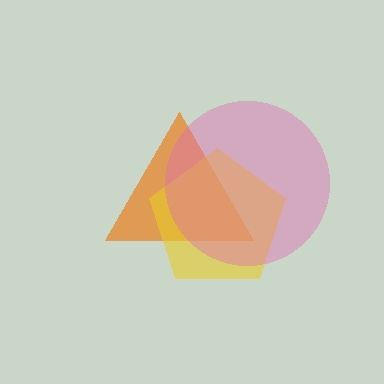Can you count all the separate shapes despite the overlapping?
Yes, there are 3 separate shapes.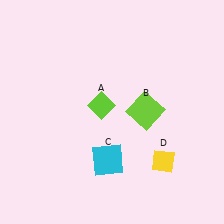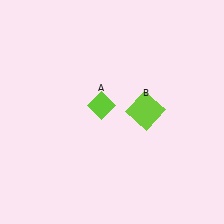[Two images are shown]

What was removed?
The yellow diamond (D), the cyan square (C) were removed in Image 2.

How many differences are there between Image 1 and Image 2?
There are 2 differences between the two images.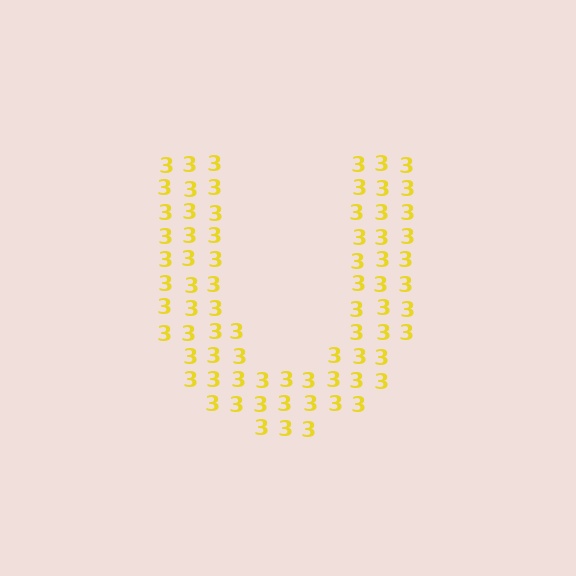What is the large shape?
The large shape is the letter U.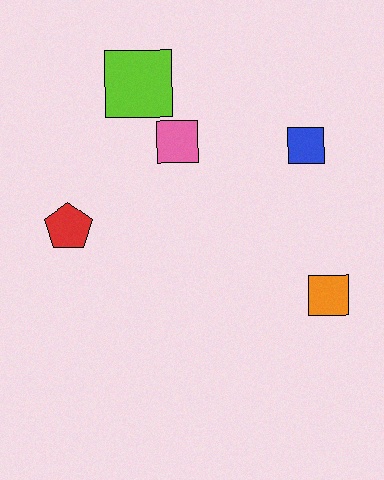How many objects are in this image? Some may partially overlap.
There are 5 objects.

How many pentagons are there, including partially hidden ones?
There is 1 pentagon.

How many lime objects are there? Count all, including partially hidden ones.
There is 1 lime object.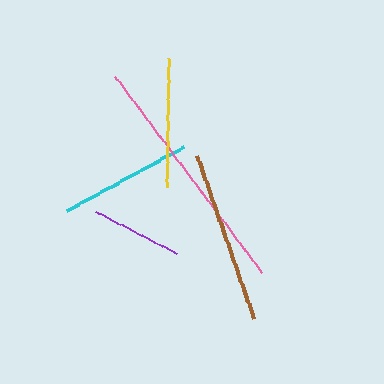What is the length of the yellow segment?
The yellow segment is approximately 129 pixels long.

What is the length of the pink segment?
The pink segment is approximately 245 pixels long.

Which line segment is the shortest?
The purple line is the shortest at approximately 91 pixels.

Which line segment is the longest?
The pink line is the longest at approximately 245 pixels.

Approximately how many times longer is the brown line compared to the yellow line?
The brown line is approximately 1.3 times the length of the yellow line.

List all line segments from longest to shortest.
From longest to shortest: pink, brown, cyan, yellow, purple.